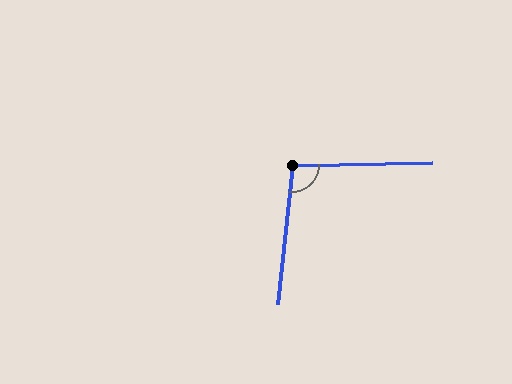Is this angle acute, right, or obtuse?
It is obtuse.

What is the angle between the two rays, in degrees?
Approximately 97 degrees.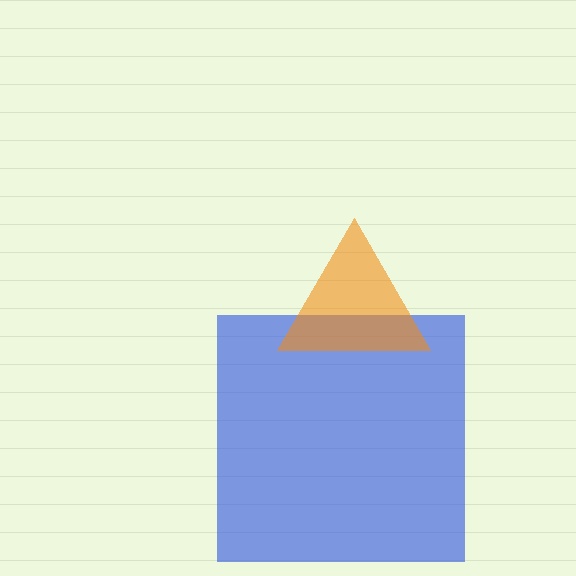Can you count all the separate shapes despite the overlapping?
Yes, there are 2 separate shapes.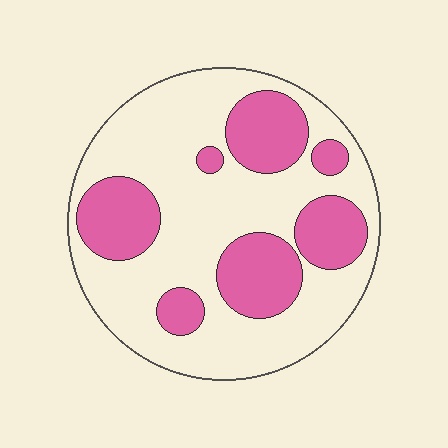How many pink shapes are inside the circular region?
7.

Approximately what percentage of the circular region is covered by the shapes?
Approximately 30%.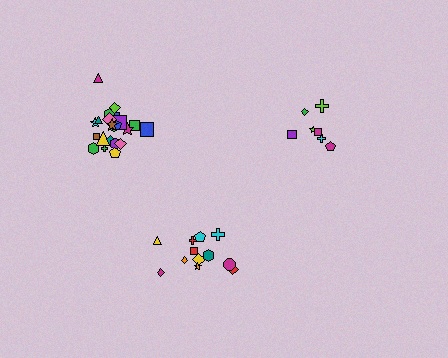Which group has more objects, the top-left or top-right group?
The top-left group.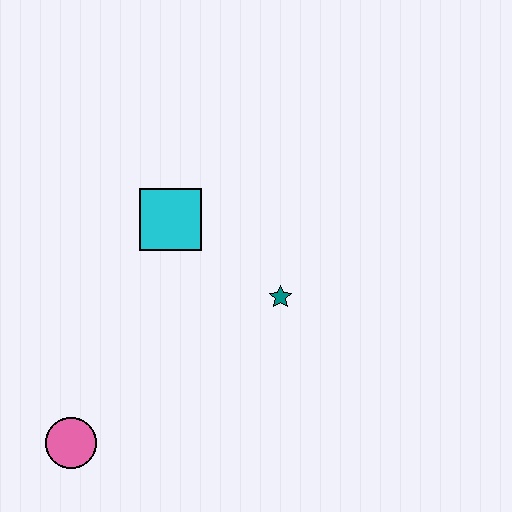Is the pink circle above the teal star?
No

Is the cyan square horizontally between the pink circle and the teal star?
Yes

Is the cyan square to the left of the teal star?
Yes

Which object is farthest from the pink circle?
The teal star is farthest from the pink circle.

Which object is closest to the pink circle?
The cyan square is closest to the pink circle.